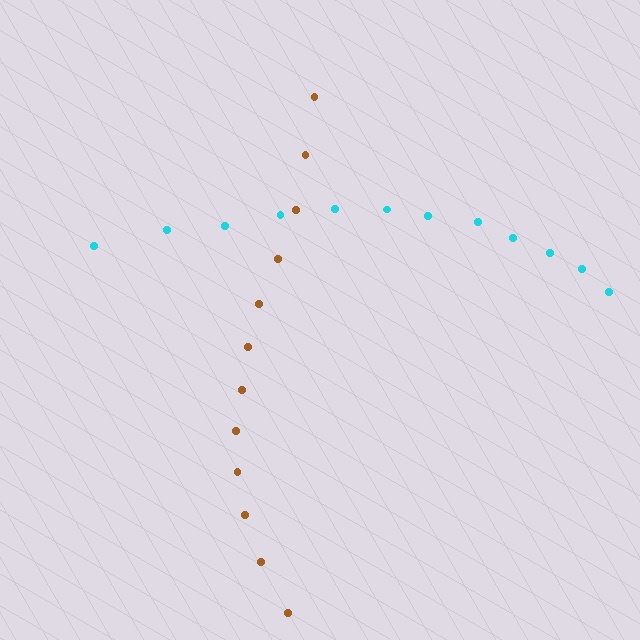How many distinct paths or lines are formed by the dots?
There are 2 distinct paths.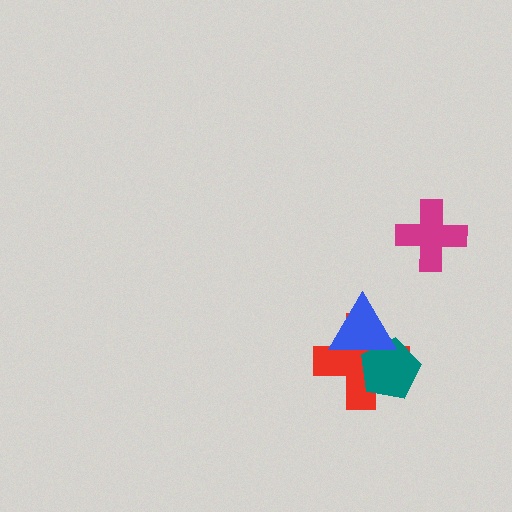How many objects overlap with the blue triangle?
2 objects overlap with the blue triangle.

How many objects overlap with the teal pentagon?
2 objects overlap with the teal pentagon.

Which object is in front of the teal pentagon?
The blue triangle is in front of the teal pentagon.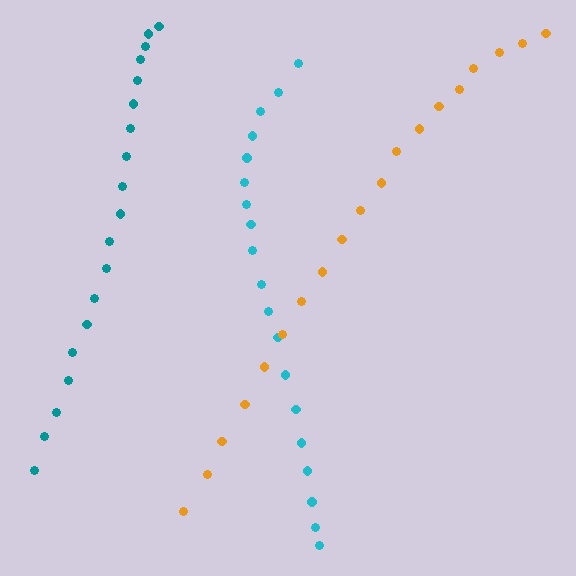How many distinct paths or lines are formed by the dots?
There are 3 distinct paths.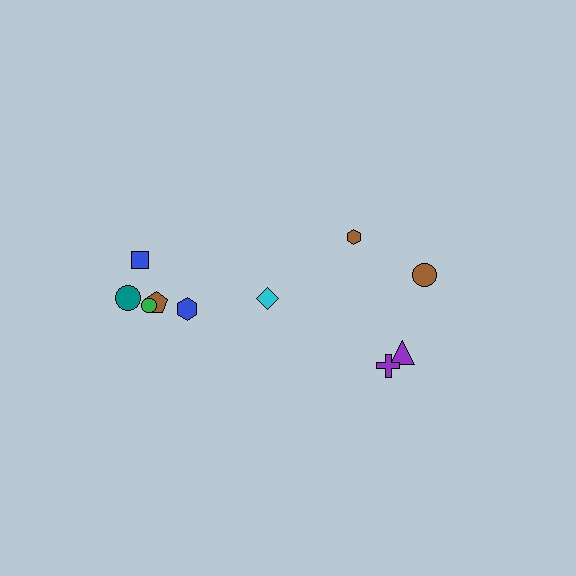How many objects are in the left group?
There are 6 objects.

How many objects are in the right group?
There are 4 objects.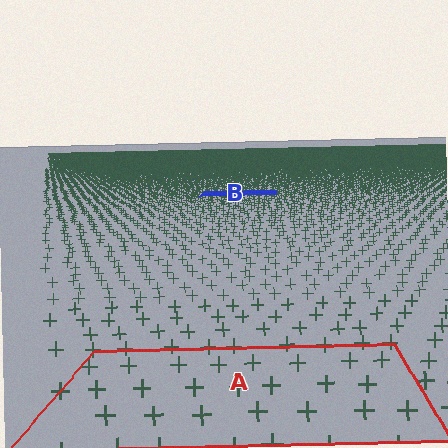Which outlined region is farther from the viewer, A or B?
Region B is farther from the viewer — the texture elements inside it appear smaller and more densely packed.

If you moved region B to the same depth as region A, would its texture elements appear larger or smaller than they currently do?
They would appear larger. At a closer depth, the same texture elements are projected at a bigger on-screen size.